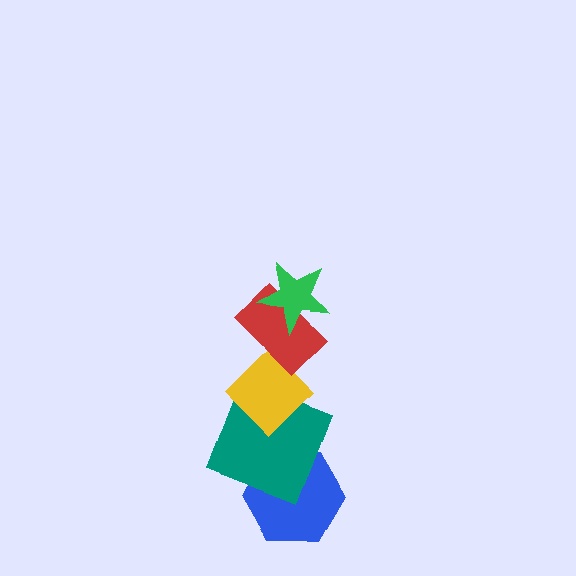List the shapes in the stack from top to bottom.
From top to bottom: the green star, the red rectangle, the yellow diamond, the teal square, the blue hexagon.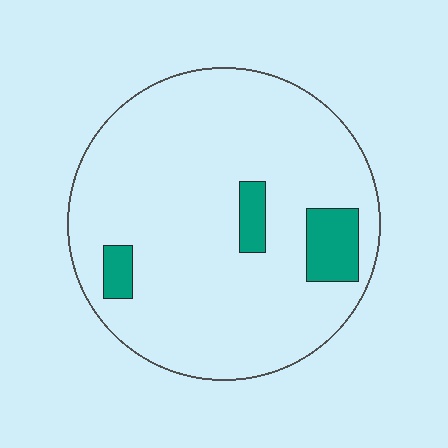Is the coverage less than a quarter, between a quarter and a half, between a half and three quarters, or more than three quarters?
Less than a quarter.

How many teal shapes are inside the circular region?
3.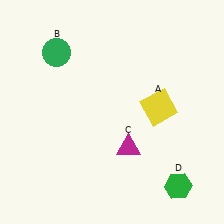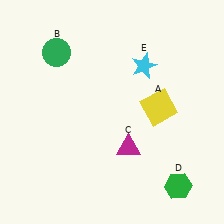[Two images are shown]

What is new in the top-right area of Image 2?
A cyan star (E) was added in the top-right area of Image 2.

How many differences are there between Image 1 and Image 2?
There is 1 difference between the two images.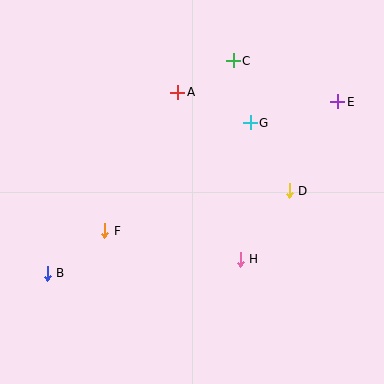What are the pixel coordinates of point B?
Point B is at (47, 273).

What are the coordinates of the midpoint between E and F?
The midpoint between E and F is at (221, 166).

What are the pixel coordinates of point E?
Point E is at (338, 102).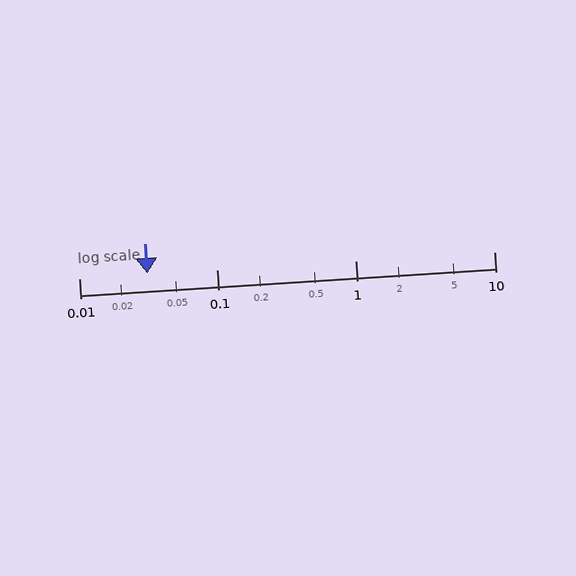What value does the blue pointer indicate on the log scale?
The pointer indicates approximately 0.031.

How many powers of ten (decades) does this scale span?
The scale spans 3 decades, from 0.01 to 10.